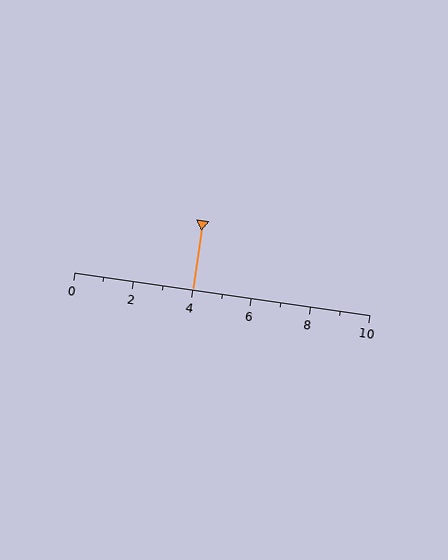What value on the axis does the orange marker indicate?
The marker indicates approximately 4.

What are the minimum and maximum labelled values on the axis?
The axis runs from 0 to 10.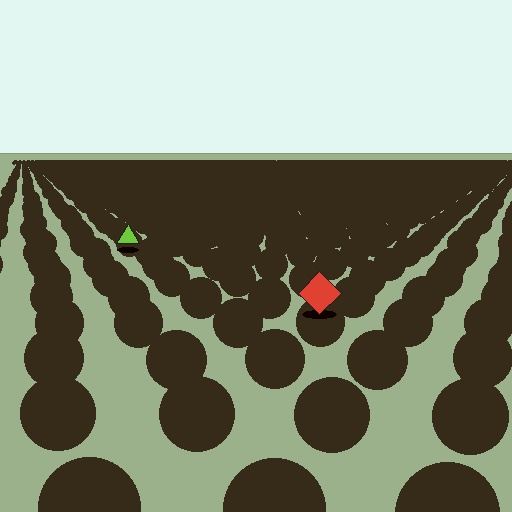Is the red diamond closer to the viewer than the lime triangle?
Yes. The red diamond is closer — you can tell from the texture gradient: the ground texture is coarser near it.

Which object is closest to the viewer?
The red diamond is closest. The texture marks near it are larger and more spread out.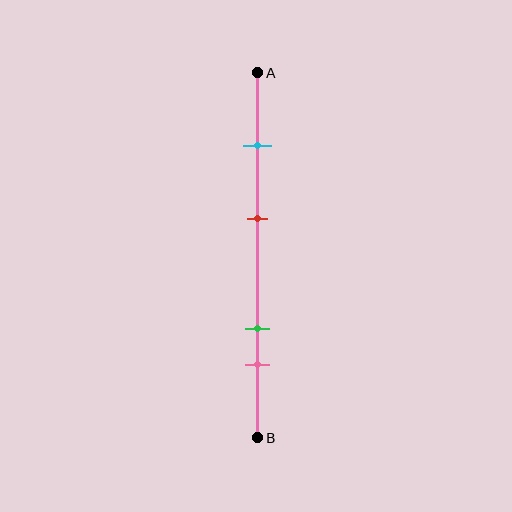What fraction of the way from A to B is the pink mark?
The pink mark is approximately 80% (0.8) of the way from A to B.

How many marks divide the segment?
There are 4 marks dividing the segment.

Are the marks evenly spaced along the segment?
No, the marks are not evenly spaced.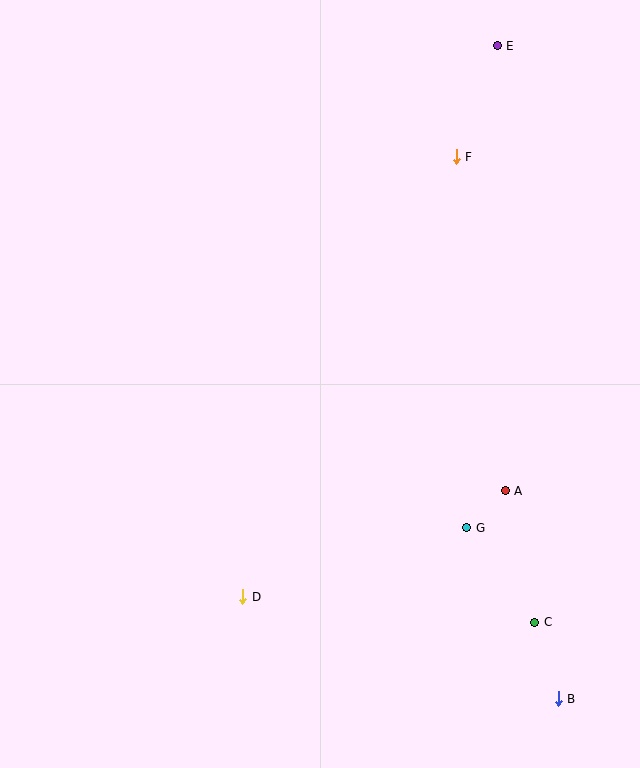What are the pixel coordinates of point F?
Point F is at (456, 157).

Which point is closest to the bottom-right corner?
Point B is closest to the bottom-right corner.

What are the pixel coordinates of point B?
Point B is at (558, 699).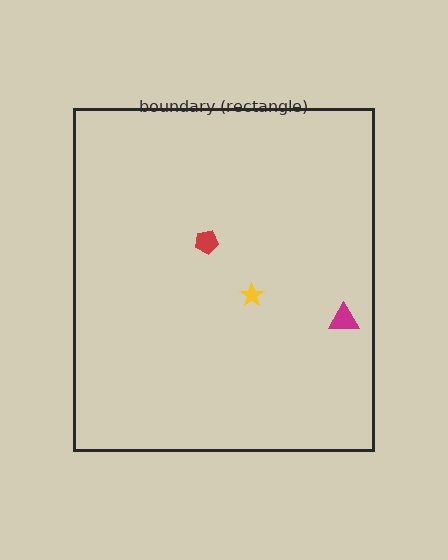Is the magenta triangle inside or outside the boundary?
Inside.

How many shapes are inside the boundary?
3 inside, 0 outside.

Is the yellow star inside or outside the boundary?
Inside.